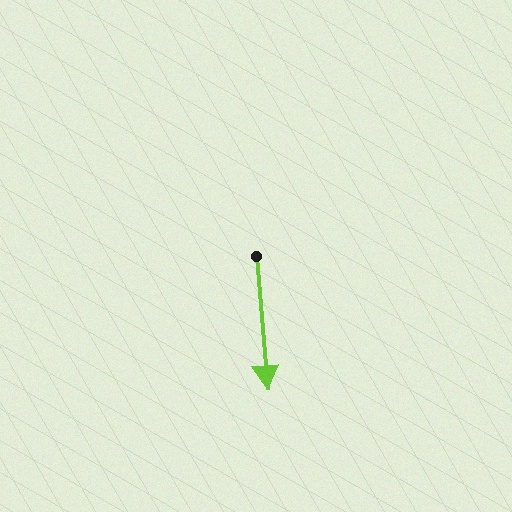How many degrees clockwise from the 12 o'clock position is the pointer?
Approximately 175 degrees.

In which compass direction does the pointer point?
South.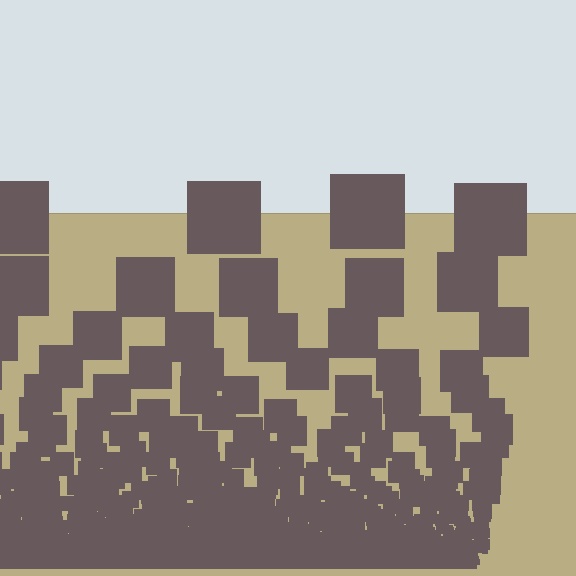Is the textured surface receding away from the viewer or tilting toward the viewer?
The surface appears to tilt toward the viewer. Texture elements get larger and sparser toward the top.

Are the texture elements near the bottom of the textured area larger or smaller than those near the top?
Smaller. The gradient is inverted — elements near the bottom are smaller and denser.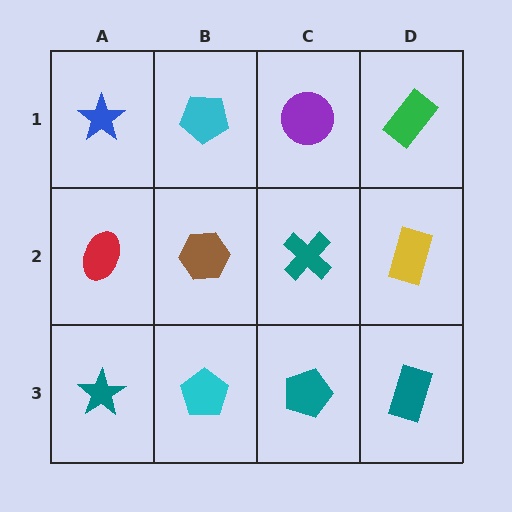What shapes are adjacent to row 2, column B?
A cyan pentagon (row 1, column B), a cyan pentagon (row 3, column B), a red ellipse (row 2, column A), a teal cross (row 2, column C).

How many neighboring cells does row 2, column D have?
3.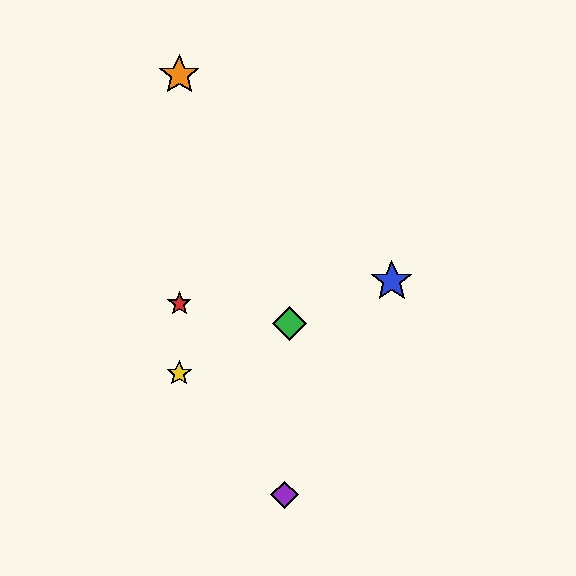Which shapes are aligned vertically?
The red star, the yellow star, the orange star are aligned vertically.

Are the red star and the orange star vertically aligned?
Yes, both are at x≈179.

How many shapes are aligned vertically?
3 shapes (the red star, the yellow star, the orange star) are aligned vertically.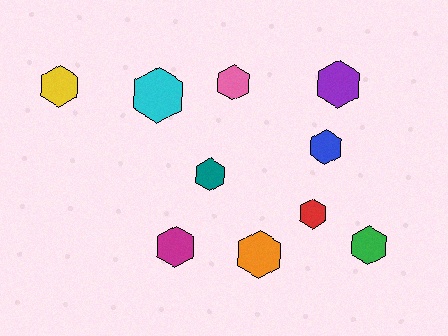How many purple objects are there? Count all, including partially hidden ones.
There is 1 purple object.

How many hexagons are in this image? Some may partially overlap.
There are 10 hexagons.